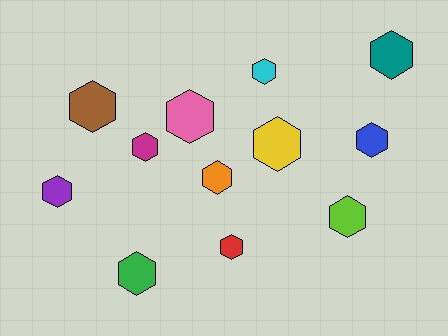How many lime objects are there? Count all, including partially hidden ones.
There is 1 lime object.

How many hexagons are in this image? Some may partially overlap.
There are 12 hexagons.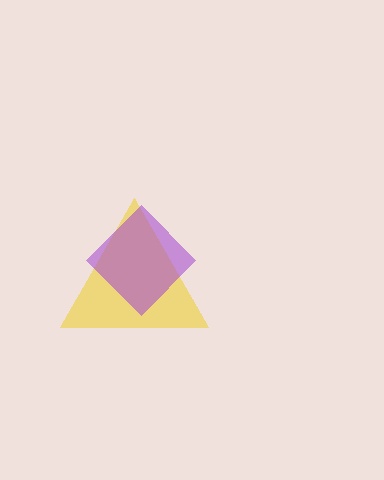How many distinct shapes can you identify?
There are 2 distinct shapes: a yellow triangle, a purple diamond.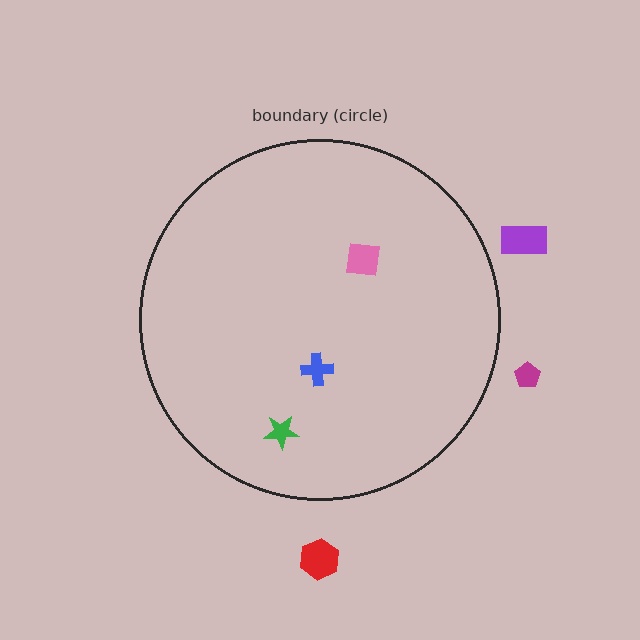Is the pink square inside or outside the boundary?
Inside.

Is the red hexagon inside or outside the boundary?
Outside.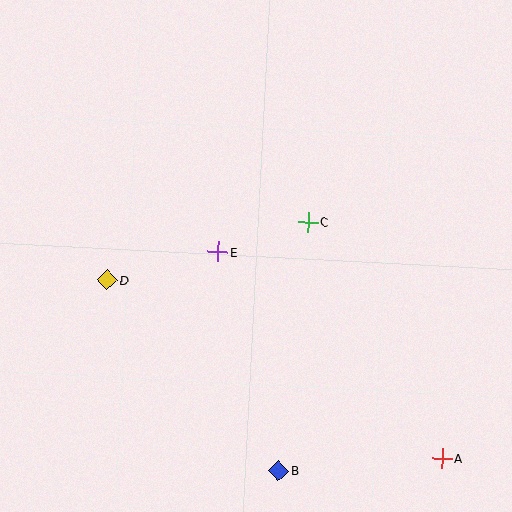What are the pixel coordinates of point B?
Point B is at (279, 471).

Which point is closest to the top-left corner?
Point D is closest to the top-left corner.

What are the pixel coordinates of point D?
Point D is at (107, 280).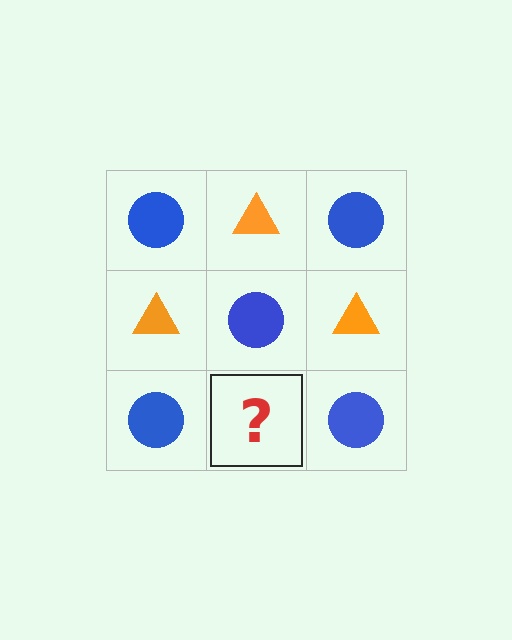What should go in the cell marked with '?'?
The missing cell should contain an orange triangle.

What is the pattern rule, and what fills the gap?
The rule is that it alternates blue circle and orange triangle in a checkerboard pattern. The gap should be filled with an orange triangle.